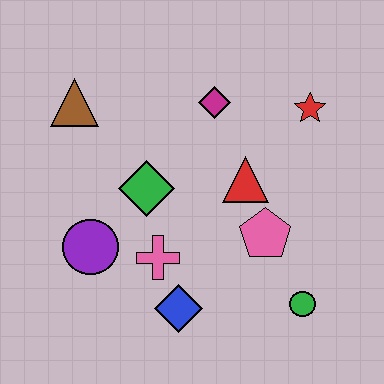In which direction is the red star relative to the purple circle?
The red star is to the right of the purple circle.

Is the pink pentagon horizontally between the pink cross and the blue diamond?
No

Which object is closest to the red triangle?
The pink pentagon is closest to the red triangle.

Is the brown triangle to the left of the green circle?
Yes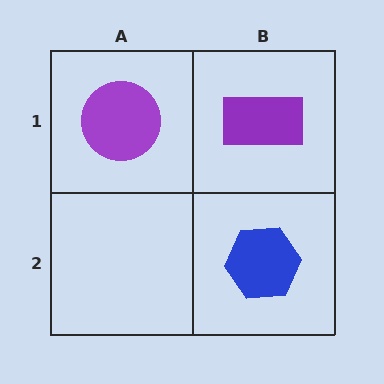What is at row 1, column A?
A purple circle.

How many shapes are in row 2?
1 shape.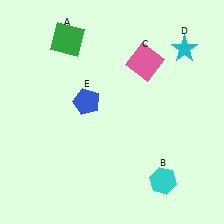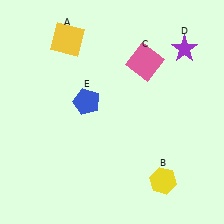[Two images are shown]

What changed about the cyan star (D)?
In Image 1, D is cyan. In Image 2, it changed to purple.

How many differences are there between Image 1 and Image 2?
There are 3 differences between the two images.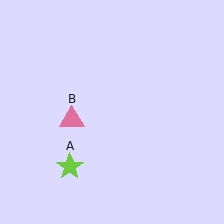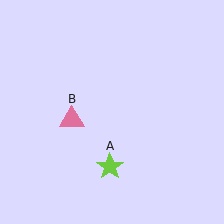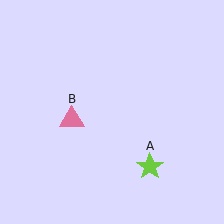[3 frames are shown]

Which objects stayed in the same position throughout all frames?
Pink triangle (object B) remained stationary.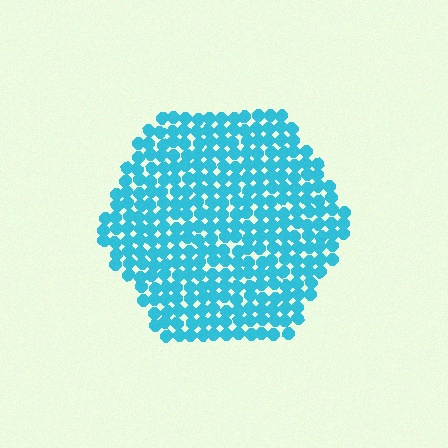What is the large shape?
The large shape is a hexagon.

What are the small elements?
The small elements are circles.